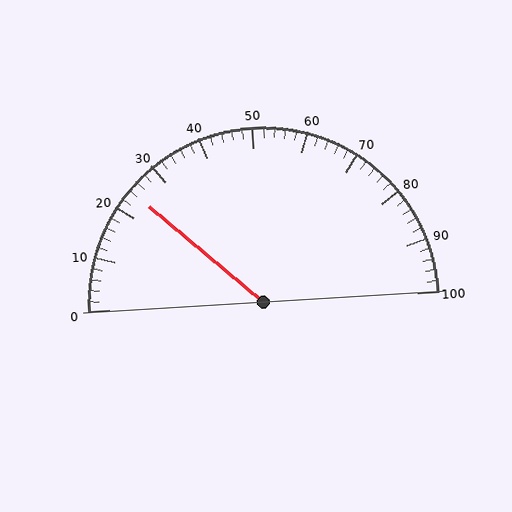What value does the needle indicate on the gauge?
The needle indicates approximately 24.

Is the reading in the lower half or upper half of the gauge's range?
The reading is in the lower half of the range (0 to 100).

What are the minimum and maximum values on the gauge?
The gauge ranges from 0 to 100.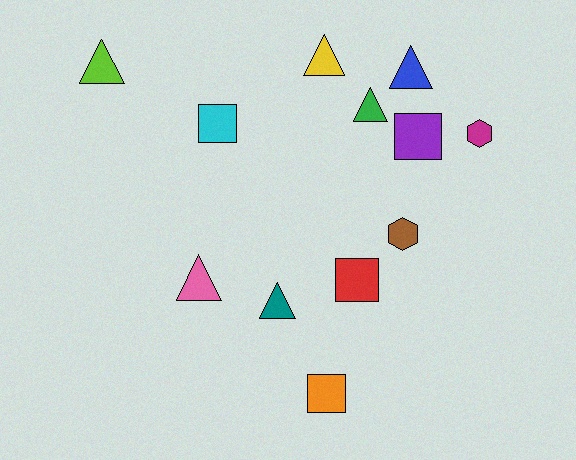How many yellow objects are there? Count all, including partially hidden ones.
There is 1 yellow object.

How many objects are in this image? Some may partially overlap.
There are 12 objects.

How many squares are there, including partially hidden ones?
There are 4 squares.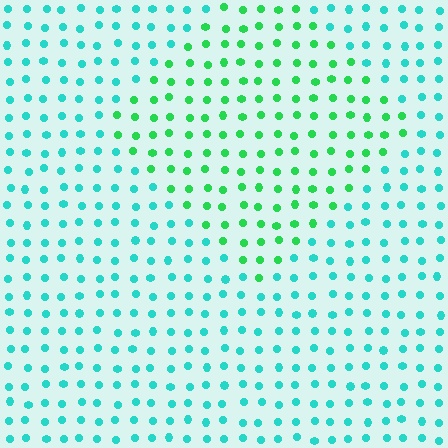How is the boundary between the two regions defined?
The boundary is defined purely by a slight shift in hue (about 41 degrees). Spacing, size, and orientation are identical on both sides.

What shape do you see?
I see a diamond.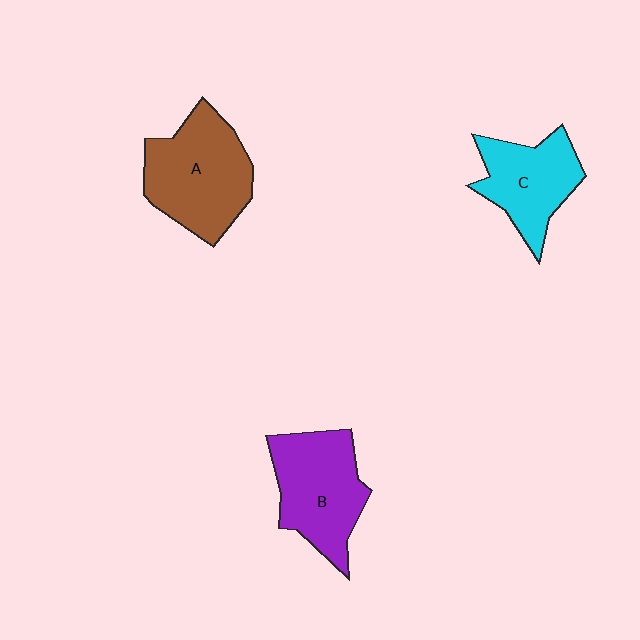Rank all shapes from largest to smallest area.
From largest to smallest: A (brown), B (purple), C (cyan).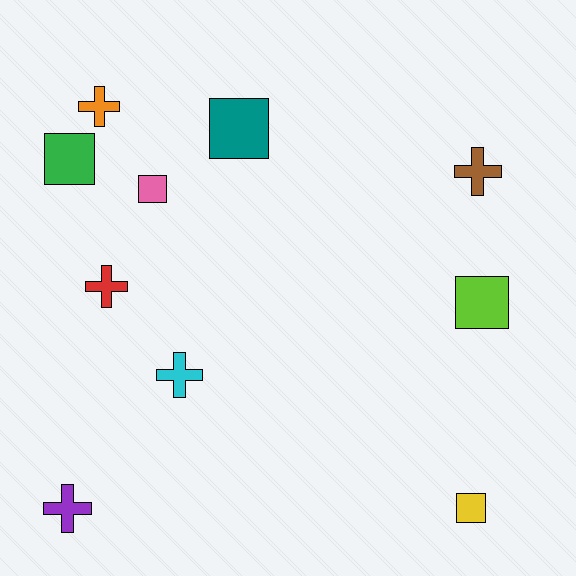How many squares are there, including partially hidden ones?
There are 5 squares.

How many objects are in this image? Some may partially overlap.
There are 10 objects.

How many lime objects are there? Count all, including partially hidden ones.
There is 1 lime object.